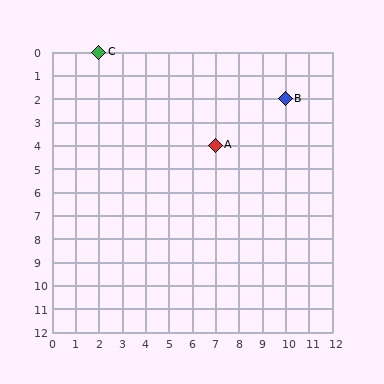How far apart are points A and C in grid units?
Points A and C are 5 columns and 4 rows apart (about 6.4 grid units diagonally).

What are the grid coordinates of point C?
Point C is at grid coordinates (2, 0).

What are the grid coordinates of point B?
Point B is at grid coordinates (10, 2).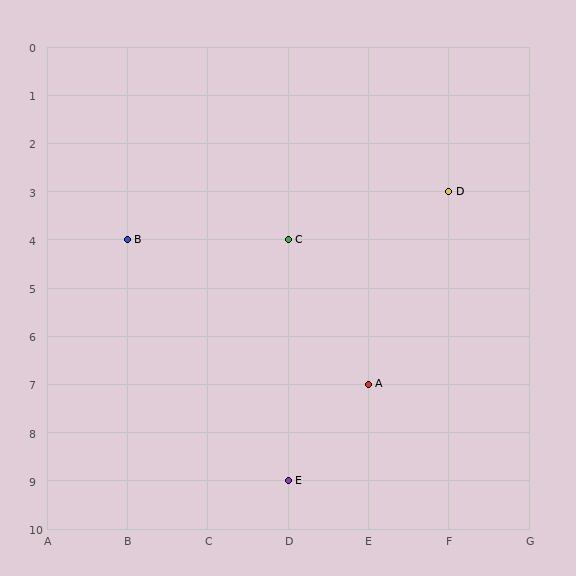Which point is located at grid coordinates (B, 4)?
Point B is at (B, 4).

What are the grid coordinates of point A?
Point A is at grid coordinates (E, 7).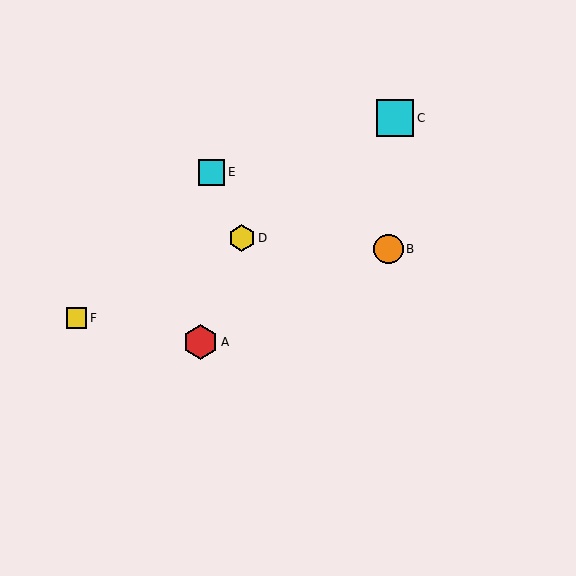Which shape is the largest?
The cyan square (labeled C) is the largest.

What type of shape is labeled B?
Shape B is an orange circle.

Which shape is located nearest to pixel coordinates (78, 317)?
The yellow square (labeled F) at (77, 318) is nearest to that location.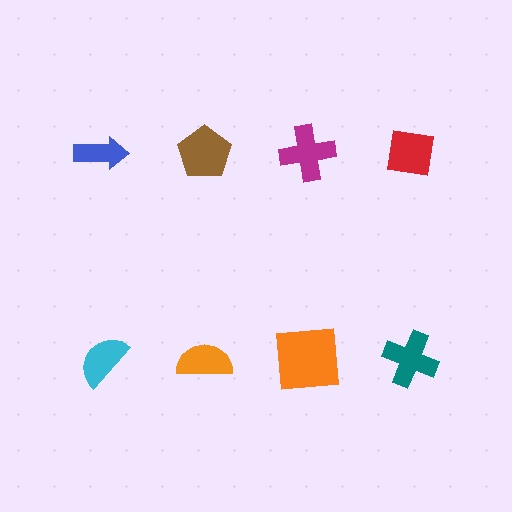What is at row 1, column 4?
A red square.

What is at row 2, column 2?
An orange semicircle.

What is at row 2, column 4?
A teal cross.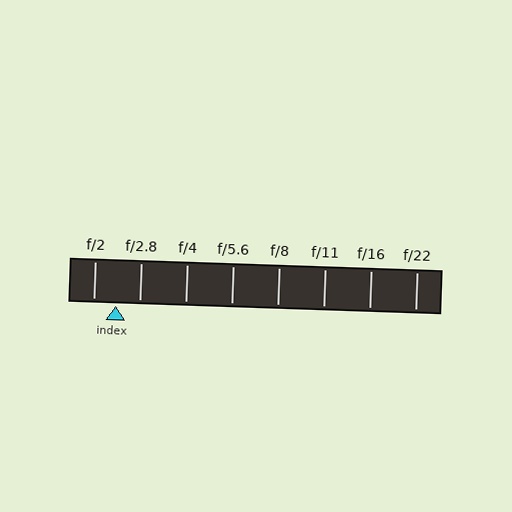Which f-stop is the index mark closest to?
The index mark is closest to f/2.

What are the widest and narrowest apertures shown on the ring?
The widest aperture shown is f/2 and the narrowest is f/22.